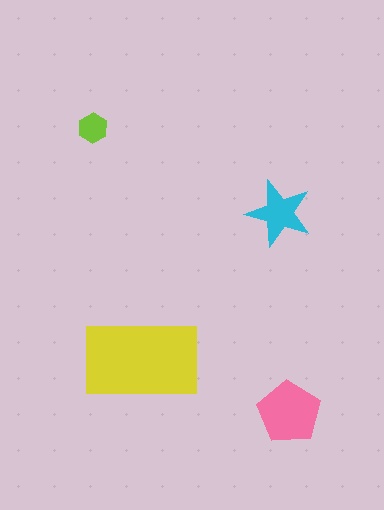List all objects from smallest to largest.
The lime hexagon, the cyan star, the pink pentagon, the yellow rectangle.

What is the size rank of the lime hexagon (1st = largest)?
4th.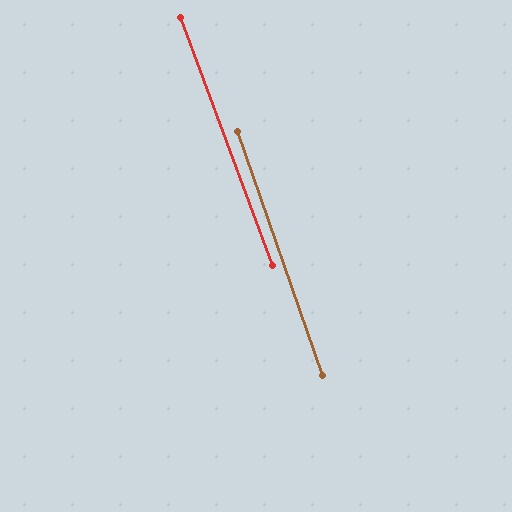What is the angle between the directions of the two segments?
Approximately 1 degree.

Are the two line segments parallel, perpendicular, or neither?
Parallel — their directions differ by only 1.0°.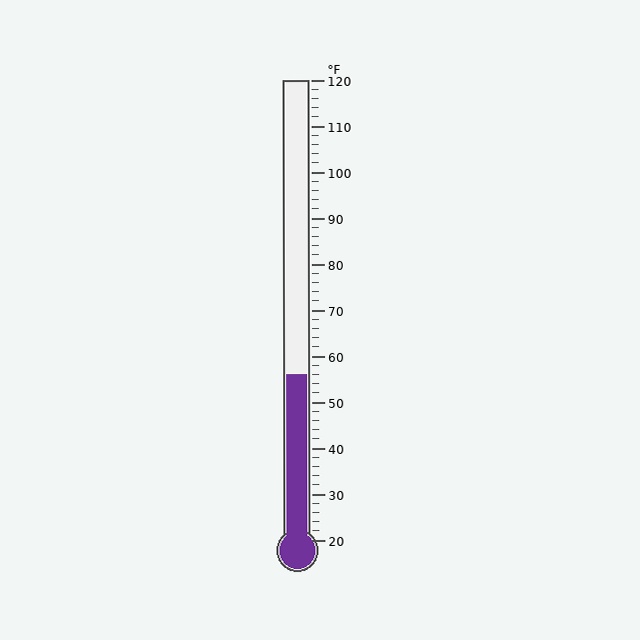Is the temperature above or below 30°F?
The temperature is above 30°F.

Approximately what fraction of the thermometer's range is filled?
The thermometer is filled to approximately 35% of its range.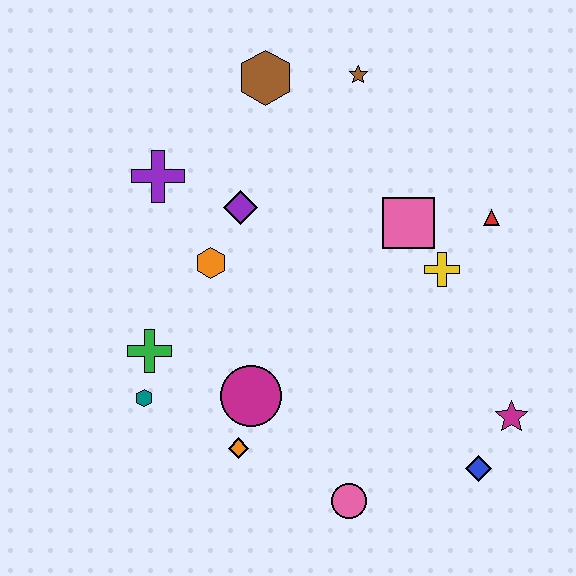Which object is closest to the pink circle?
The orange diamond is closest to the pink circle.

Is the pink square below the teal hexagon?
No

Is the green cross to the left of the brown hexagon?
Yes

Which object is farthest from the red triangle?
The teal hexagon is farthest from the red triangle.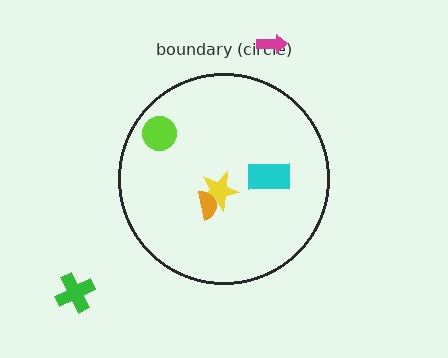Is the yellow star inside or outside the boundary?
Inside.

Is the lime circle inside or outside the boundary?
Inside.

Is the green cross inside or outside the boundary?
Outside.